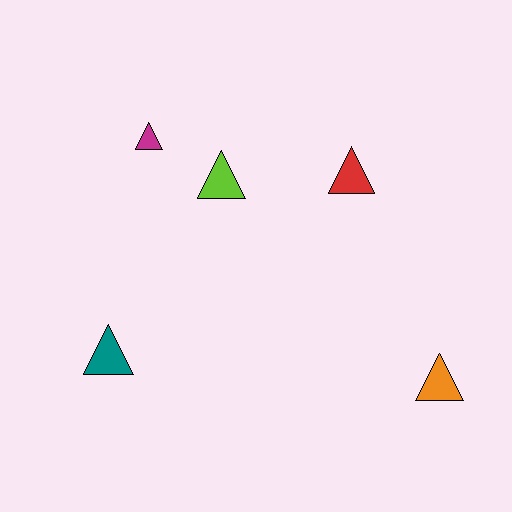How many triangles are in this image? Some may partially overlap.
There are 5 triangles.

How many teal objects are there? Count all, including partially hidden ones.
There is 1 teal object.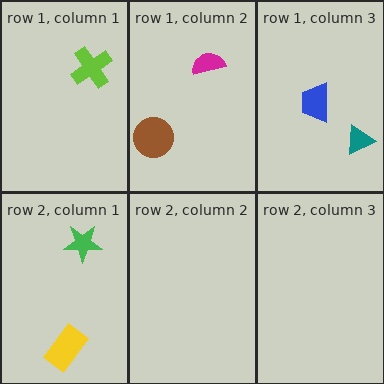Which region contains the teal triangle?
The row 1, column 3 region.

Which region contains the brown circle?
The row 1, column 2 region.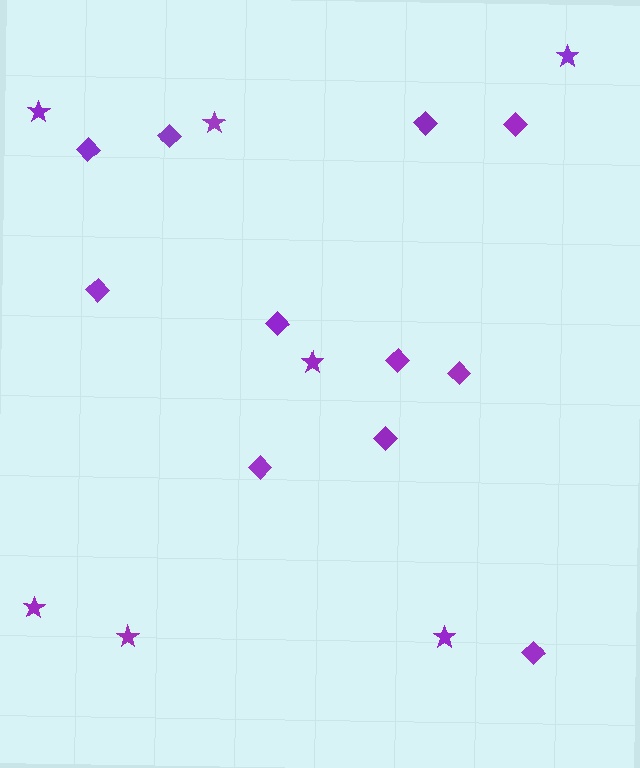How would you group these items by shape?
There are 2 groups: one group of stars (7) and one group of diamonds (11).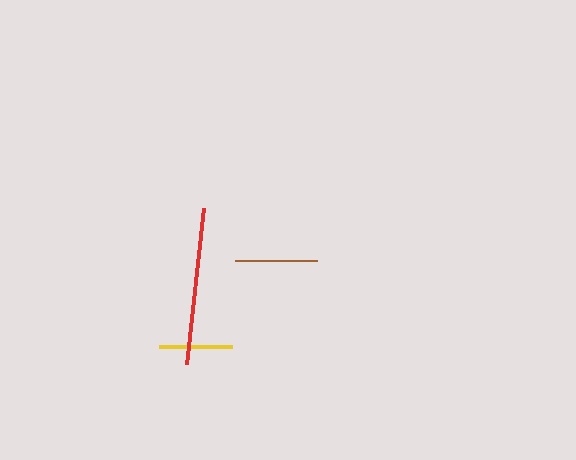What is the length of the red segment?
The red segment is approximately 158 pixels long.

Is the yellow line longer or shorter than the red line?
The red line is longer than the yellow line.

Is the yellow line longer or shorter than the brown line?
The brown line is longer than the yellow line.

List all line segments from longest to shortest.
From longest to shortest: red, brown, yellow.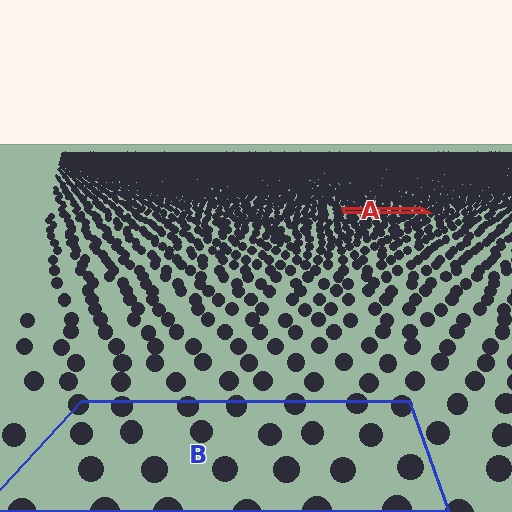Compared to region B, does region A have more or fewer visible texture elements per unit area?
Region A has more texture elements per unit area — they are packed more densely because it is farther away.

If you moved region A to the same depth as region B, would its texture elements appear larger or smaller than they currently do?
They would appear larger. At a closer depth, the same texture elements are projected at a bigger on-screen size.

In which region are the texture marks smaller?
The texture marks are smaller in region A, because it is farther away.